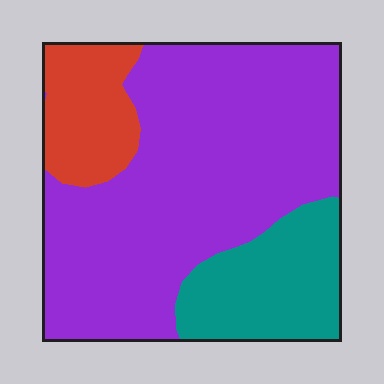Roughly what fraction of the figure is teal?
Teal covers about 20% of the figure.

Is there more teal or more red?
Teal.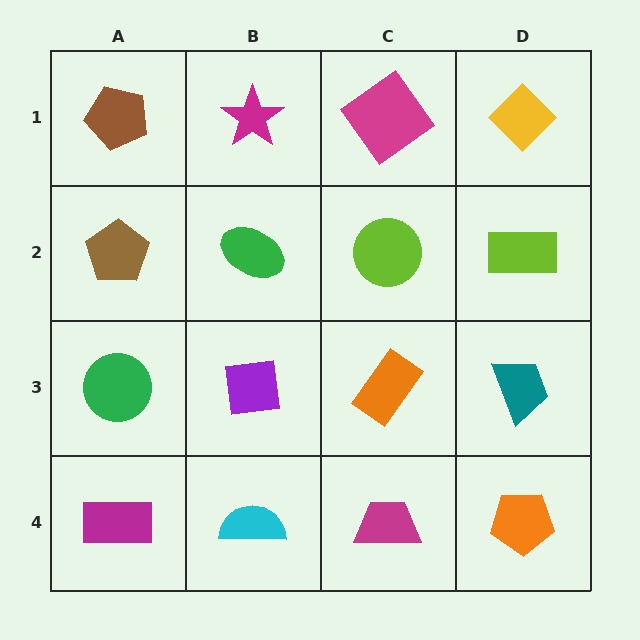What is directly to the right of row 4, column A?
A cyan semicircle.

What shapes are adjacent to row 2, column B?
A magenta star (row 1, column B), a purple square (row 3, column B), a brown pentagon (row 2, column A), a lime circle (row 2, column C).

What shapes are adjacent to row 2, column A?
A brown pentagon (row 1, column A), a green circle (row 3, column A), a green ellipse (row 2, column B).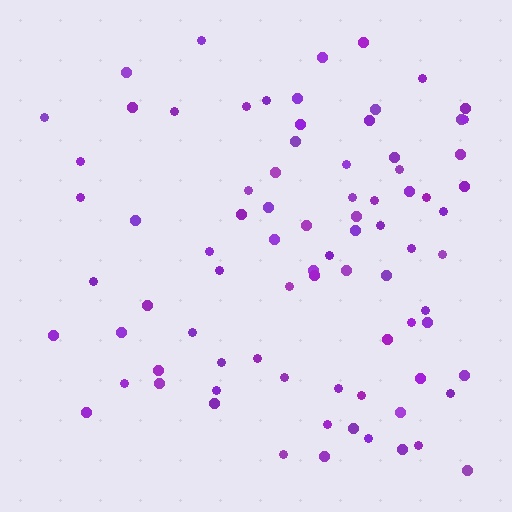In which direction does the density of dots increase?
From left to right, with the right side densest.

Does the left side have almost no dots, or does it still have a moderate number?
Still a moderate number, just noticeably fewer than the right.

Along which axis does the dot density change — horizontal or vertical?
Horizontal.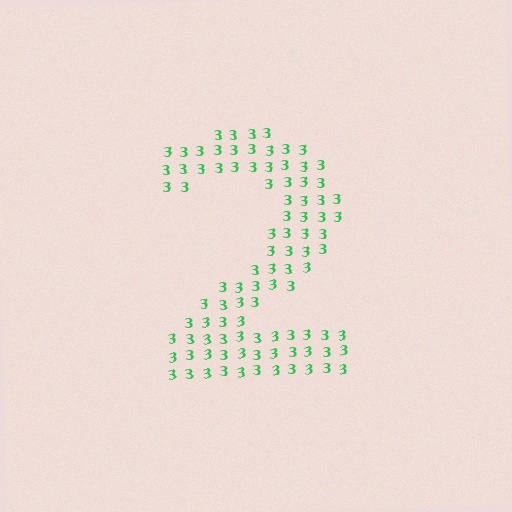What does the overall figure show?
The overall figure shows the digit 2.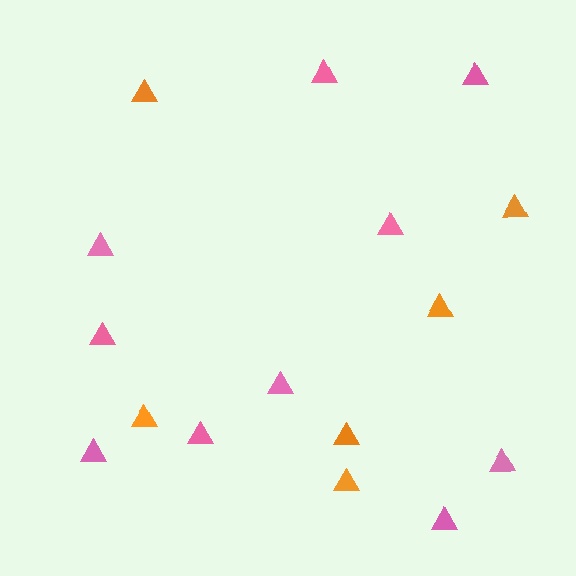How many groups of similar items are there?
There are 2 groups: one group of pink triangles (10) and one group of orange triangles (6).